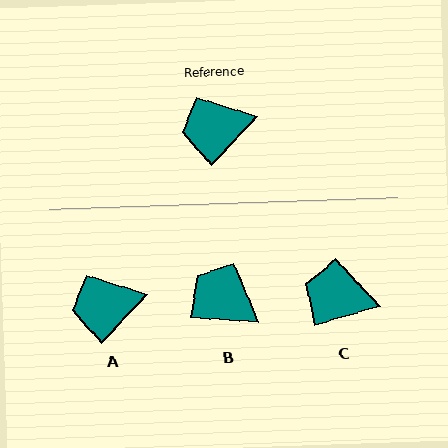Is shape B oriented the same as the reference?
No, it is off by about 50 degrees.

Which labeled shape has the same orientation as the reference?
A.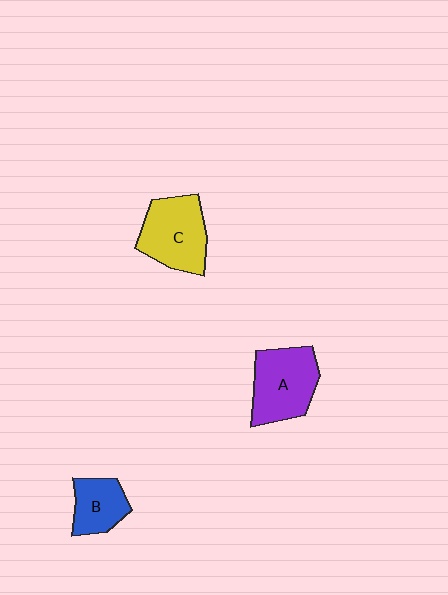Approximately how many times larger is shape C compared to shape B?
Approximately 1.6 times.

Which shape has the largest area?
Shape A (purple).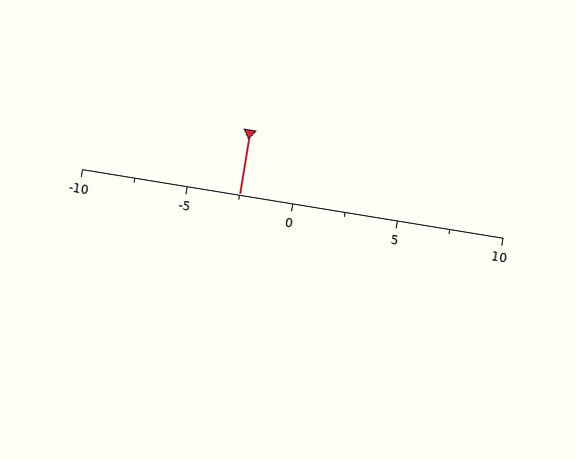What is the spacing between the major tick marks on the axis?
The major ticks are spaced 5 apart.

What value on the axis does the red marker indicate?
The marker indicates approximately -2.5.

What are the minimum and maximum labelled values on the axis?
The axis runs from -10 to 10.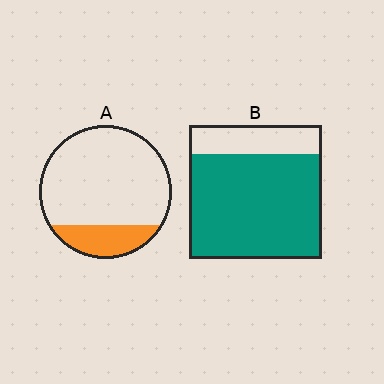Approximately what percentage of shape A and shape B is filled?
A is approximately 20% and B is approximately 80%.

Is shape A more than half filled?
No.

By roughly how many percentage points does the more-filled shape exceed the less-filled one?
By roughly 60 percentage points (B over A).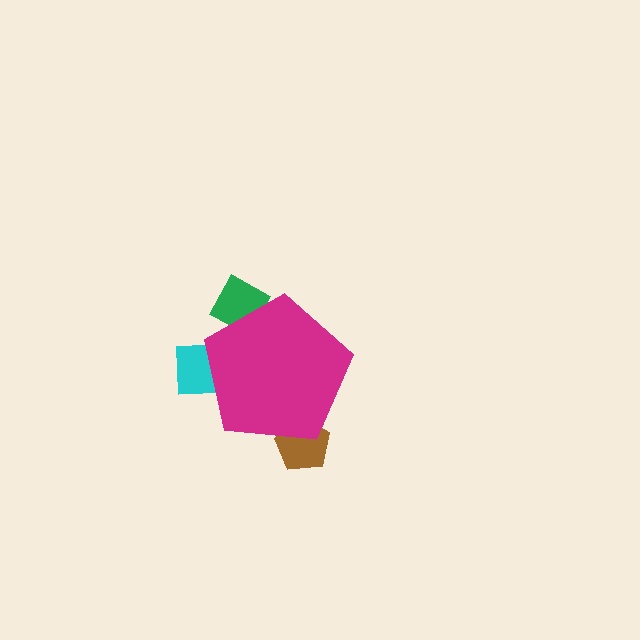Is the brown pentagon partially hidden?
Yes, the brown pentagon is partially hidden behind the magenta pentagon.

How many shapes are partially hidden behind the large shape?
3 shapes are partially hidden.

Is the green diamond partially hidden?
Yes, the green diamond is partially hidden behind the magenta pentagon.